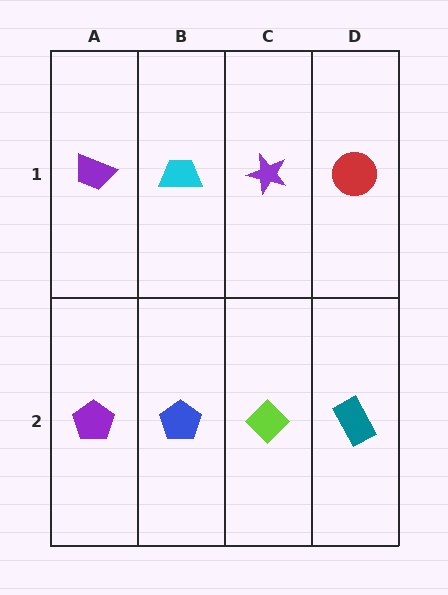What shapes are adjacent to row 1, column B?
A blue pentagon (row 2, column B), a purple trapezoid (row 1, column A), a purple star (row 1, column C).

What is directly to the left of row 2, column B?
A purple pentagon.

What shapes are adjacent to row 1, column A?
A purple pentagon (row 2, column A), a cyan trapezoid (row 1, column B).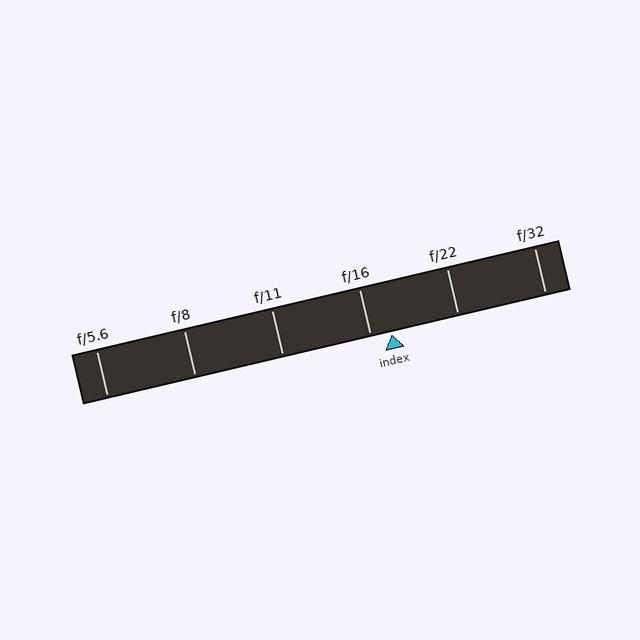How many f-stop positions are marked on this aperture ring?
There are 6 f-stop positions marked.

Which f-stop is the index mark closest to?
The index mark is closest to f/16.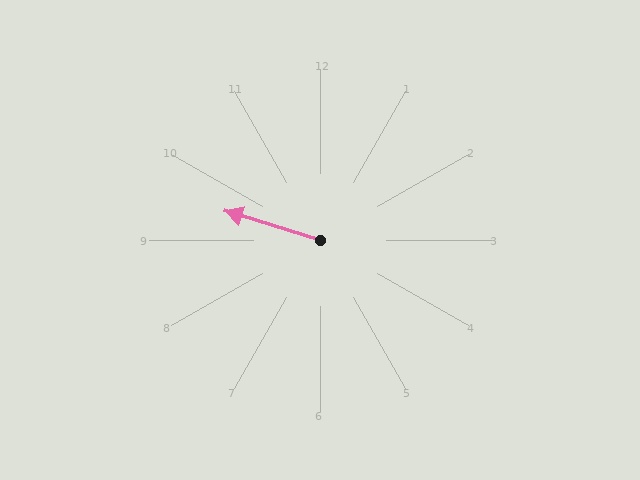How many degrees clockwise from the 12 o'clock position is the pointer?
Approximately 287 degrees.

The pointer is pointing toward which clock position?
Roughly 10 o'clock.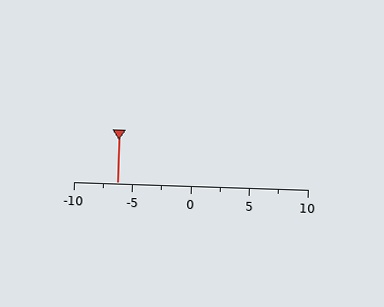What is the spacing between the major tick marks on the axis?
The major ticks are spaced 5 apart.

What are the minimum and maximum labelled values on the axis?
The axis runs from -10 to 10.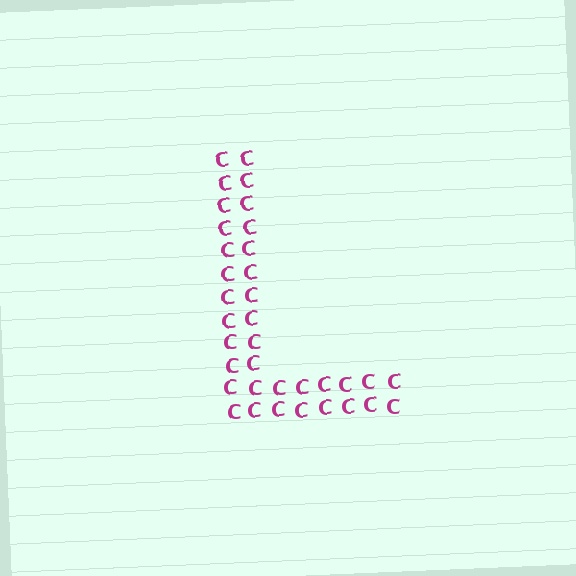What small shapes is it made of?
It is made of small letter C's.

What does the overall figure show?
The overall figure shows the letter L.